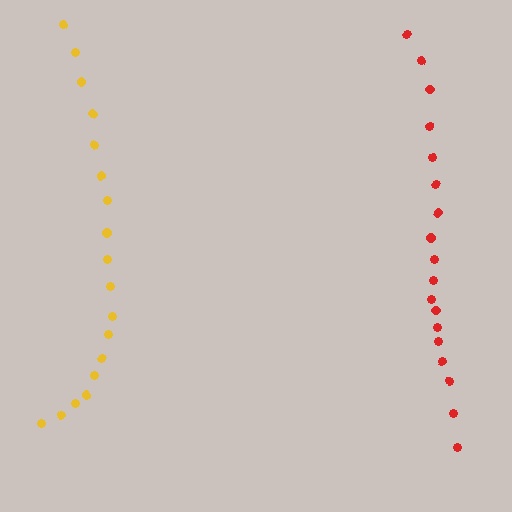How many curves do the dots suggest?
There are 2 distinct paths.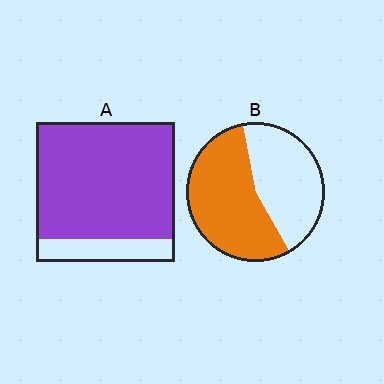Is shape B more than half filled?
Yes.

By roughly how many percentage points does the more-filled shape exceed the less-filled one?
By roughly 30 percentage points (A over B).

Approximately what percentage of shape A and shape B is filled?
A is approximately 85% and B is approximately 55%.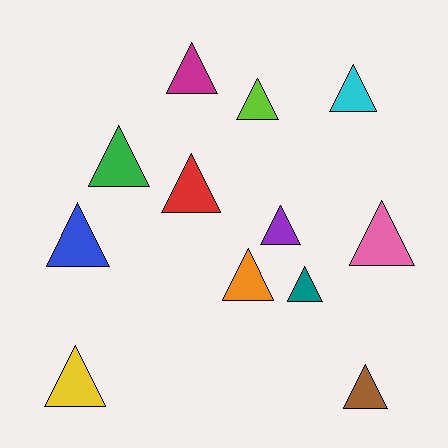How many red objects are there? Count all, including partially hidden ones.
There is 1 red object.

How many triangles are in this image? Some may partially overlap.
There are 12 triangles.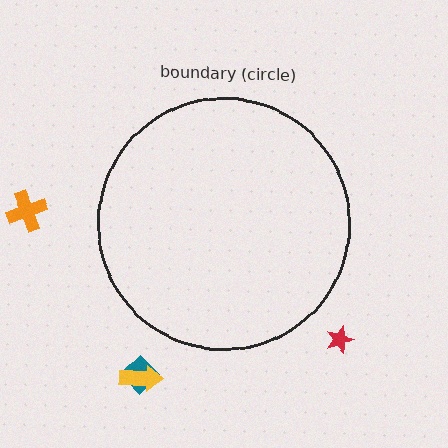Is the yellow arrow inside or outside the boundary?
Outside.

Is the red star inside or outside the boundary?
Outside.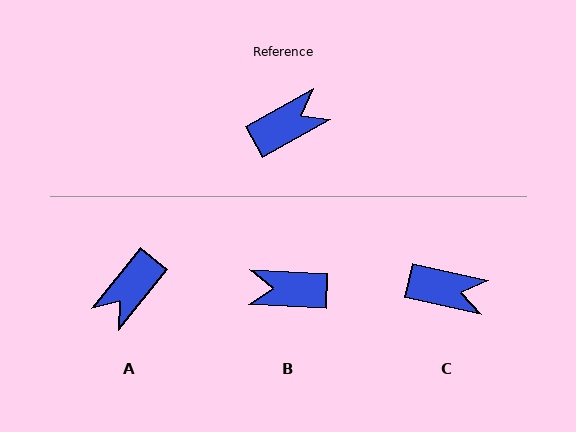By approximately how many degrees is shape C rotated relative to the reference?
Approximately 41 degrees clockwise.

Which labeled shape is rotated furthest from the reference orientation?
A, about 157 degrees away.